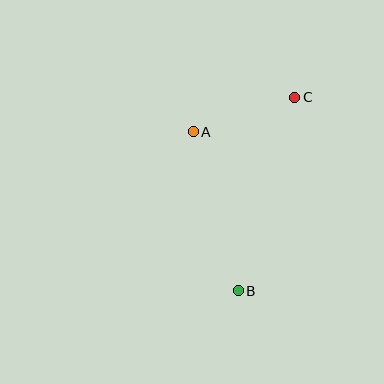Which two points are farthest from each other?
Points B and C are farthest from each other.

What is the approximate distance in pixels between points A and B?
The distance between A and B is approximately 165 pixels.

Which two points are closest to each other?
Points A and C are closest to each other.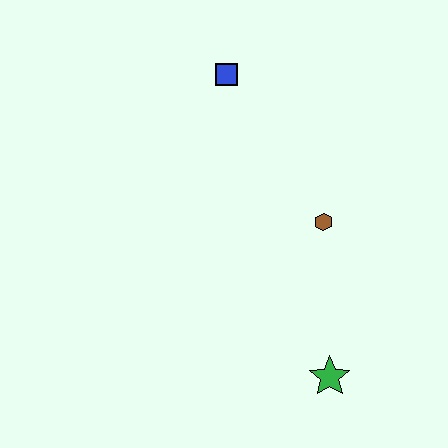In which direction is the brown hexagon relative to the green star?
The brown hexagon is above the green star.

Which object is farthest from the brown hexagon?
The blue square is farthest from the brown hexagon.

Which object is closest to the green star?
The brown hexagon is closest to the green star.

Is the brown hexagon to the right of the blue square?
Yes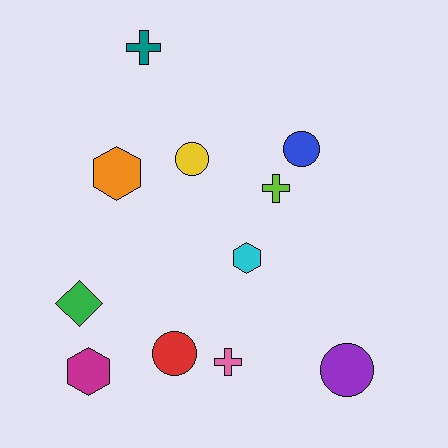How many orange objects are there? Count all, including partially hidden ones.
There is 1 orange object.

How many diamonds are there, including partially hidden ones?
There is 1 diamond.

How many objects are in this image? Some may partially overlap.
There are 11 objects.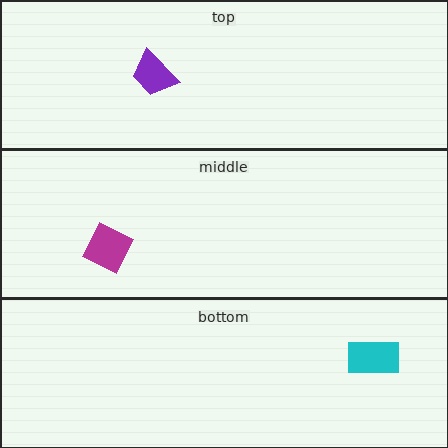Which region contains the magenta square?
The middle region.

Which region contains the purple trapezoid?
The top region.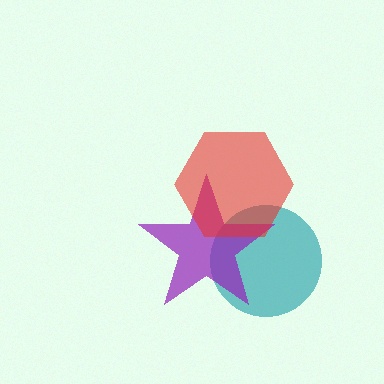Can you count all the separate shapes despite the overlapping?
Yes, there are 3 separate shapes.